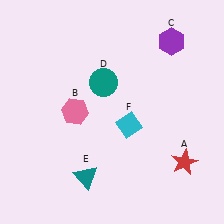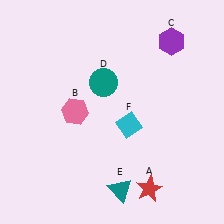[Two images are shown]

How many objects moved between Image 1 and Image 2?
2 objects moved between the two images.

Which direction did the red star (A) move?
The red star (A) moved left.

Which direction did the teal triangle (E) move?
The teal triangle (E) moved right.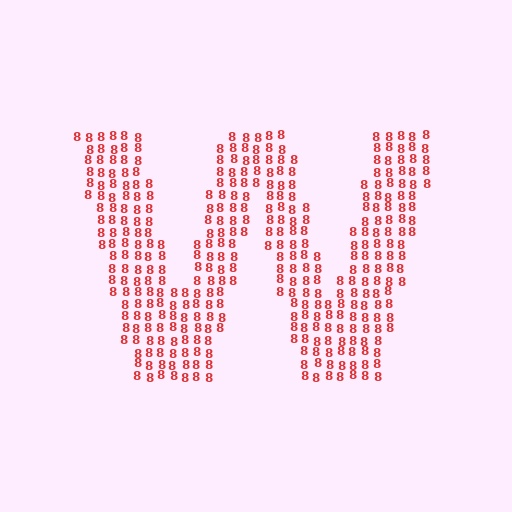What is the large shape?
The large shape is the letter W.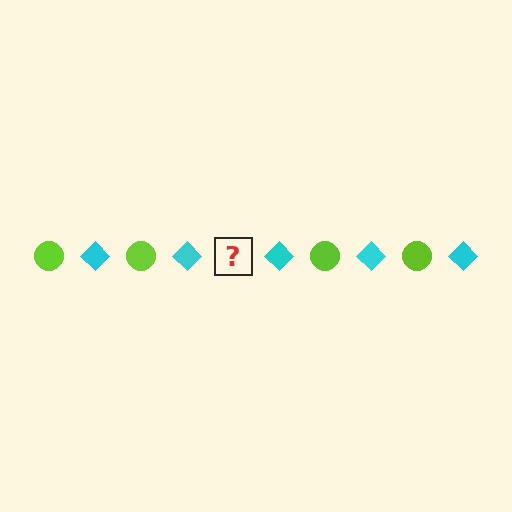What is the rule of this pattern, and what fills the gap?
The rule is that the pattern alternates between lime circle and cyan diamond. The gap should be filled with a lime circle.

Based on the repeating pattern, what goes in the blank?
The blank should be a lime circle.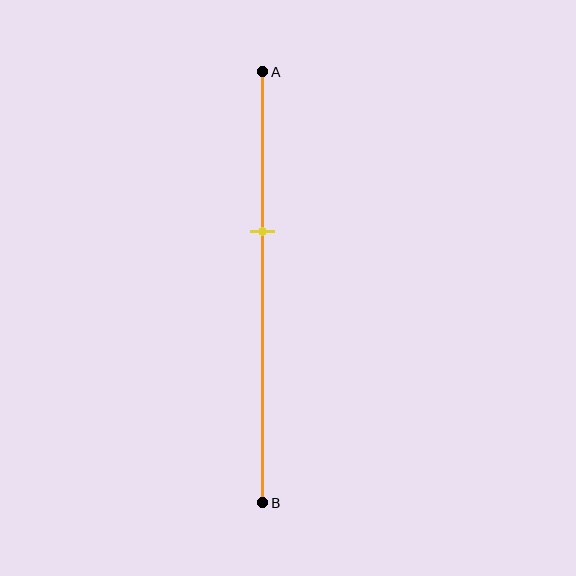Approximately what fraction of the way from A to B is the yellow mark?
The yellow mark is approximately 35% of the way from A to B.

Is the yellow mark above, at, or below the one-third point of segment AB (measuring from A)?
The yellow mark is below the one-third point of segment AB.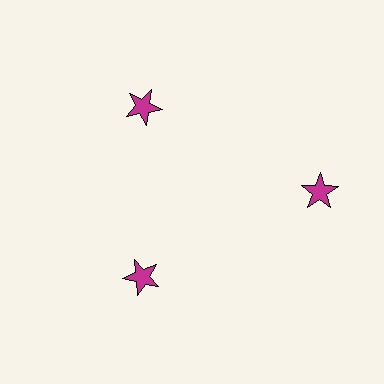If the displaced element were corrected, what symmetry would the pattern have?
It would have 3-fold rotational symmetry — the pattern would map onto itself every 120 degrees.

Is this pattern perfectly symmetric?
No. The 3 magenta stars are arranged in a ring, but one element near the 3 o'clock position is pushed outward from the center, breaking the 3-fold rotational symmetry.